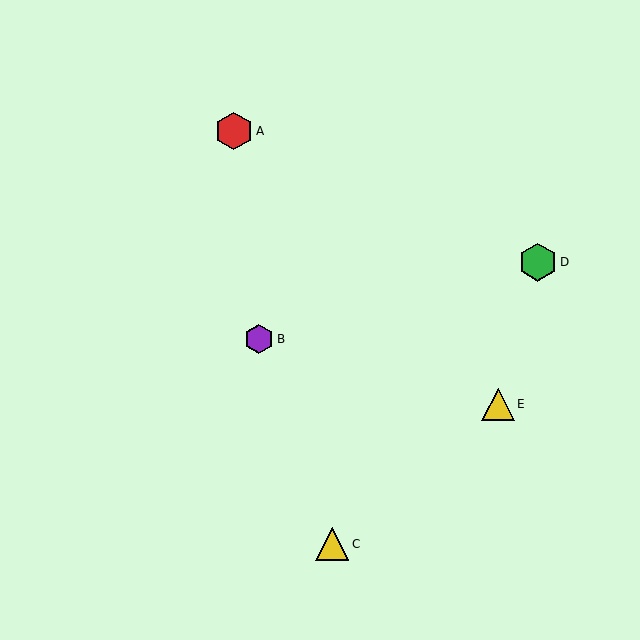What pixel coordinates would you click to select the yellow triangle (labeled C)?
Click at (332, 544) to select the yellow triangle C.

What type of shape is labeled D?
Shape D is a green hexagon.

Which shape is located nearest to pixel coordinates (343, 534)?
The yellow triangle (labeled C) at (332, 544) is nearest to that location.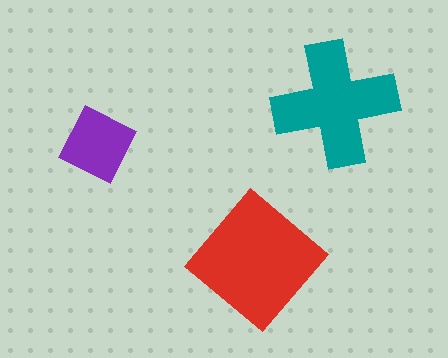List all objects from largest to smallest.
The red diamond, the teal cross, the purple diamond.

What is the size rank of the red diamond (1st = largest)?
1st.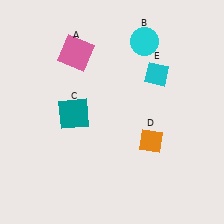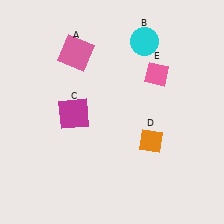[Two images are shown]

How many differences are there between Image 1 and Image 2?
There are 2 differences between the two images.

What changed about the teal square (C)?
In Image 1, C is teal. In Image 2, it changed to magenta.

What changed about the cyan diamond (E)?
In Image 1, E is cyan. In Image 2, it changed to pink.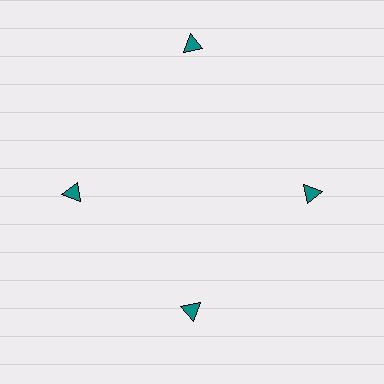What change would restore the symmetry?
The symmetry would be restored by moving it inward, back onto the ring so that all 4 triangles sit at equal angles and equal distance from the center.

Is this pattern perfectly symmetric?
No. The 4 teal triangles are arranged in a ring, but one element near the 12 o'clock position is pushed outward from the center, breaking the 4-fold rotational symmetry.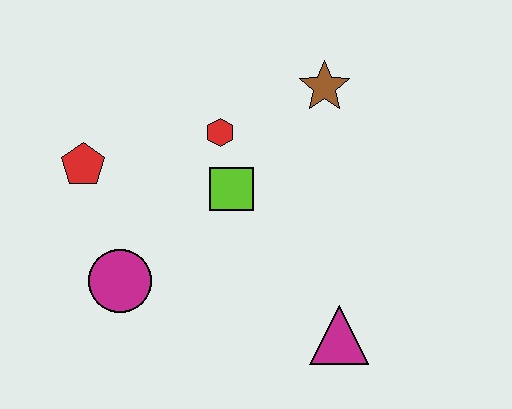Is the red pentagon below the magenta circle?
No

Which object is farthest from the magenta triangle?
The red pentagon is farthest from the magenta triangle.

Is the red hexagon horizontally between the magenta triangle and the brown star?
No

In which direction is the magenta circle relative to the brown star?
The magenta circle is to the left of the brown star.